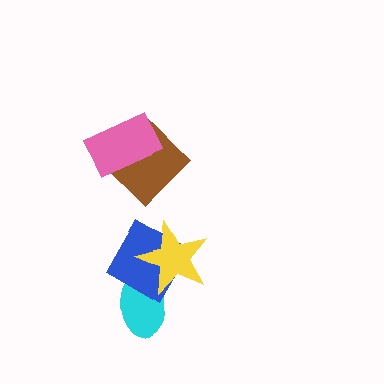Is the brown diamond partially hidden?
Yes, it is partially covered by another shape.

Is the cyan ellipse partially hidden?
Yes, it is partially covered by another shape.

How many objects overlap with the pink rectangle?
1 object overlaps with the pink rectangle.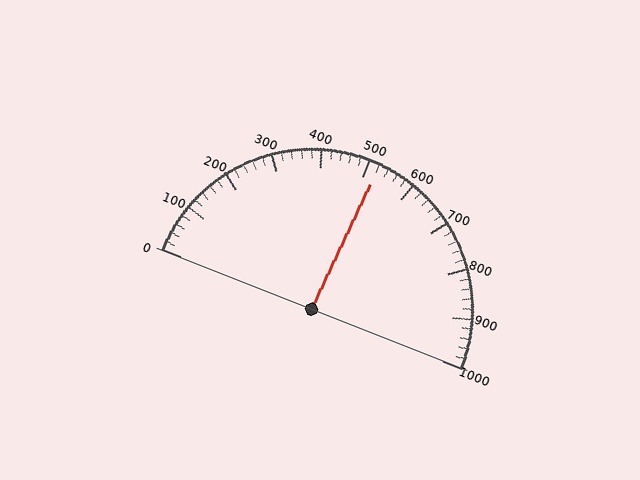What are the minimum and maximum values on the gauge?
The gauge ranges from 0 to 1000.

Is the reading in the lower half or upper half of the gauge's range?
The reading is in the upper half of the range (0 to 1000).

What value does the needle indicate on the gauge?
The needle indicates approximately 520.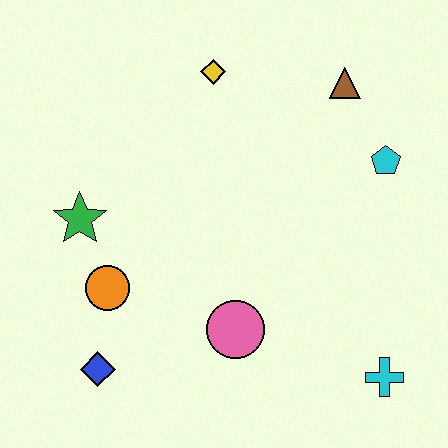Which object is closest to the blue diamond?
The orange circle is closest to the blue diamond.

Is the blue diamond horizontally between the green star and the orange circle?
Yes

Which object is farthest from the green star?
The cyan cross is farthest from the green star.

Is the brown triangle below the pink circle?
No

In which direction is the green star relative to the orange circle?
The green star is above the orange circle.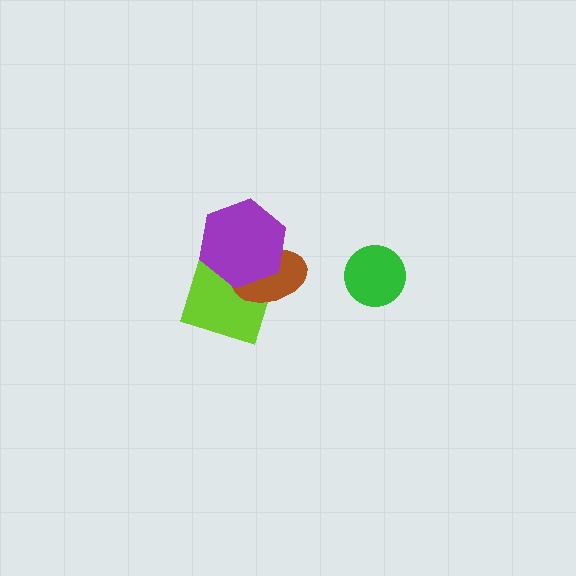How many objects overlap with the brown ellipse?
2 objects overlap with the brown ellipse.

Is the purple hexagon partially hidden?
No, no other shape covers it.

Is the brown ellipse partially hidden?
Yes, it is partially covered by another shape.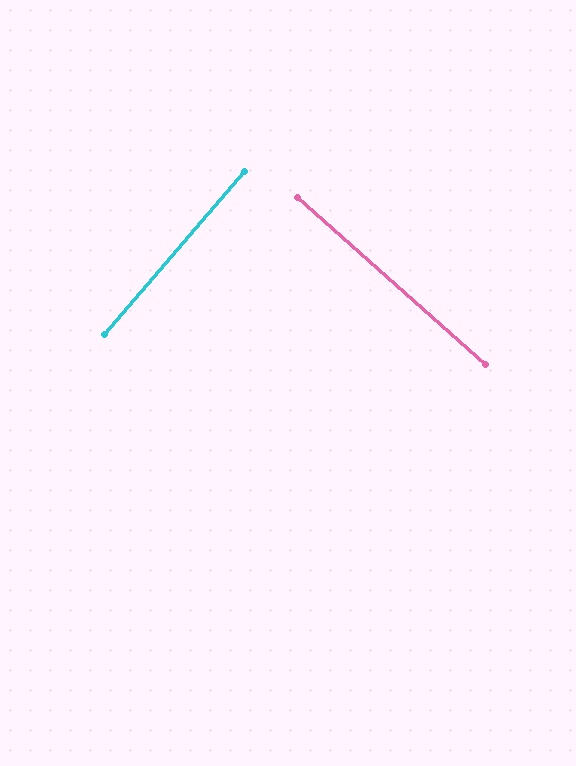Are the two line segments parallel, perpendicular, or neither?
Perpendicular — they meet at approximately 89°.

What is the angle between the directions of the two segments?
Approximately 89 degrees.